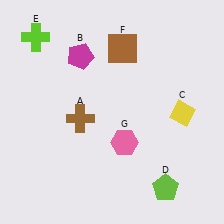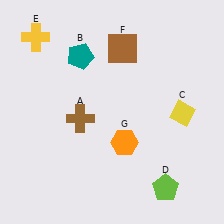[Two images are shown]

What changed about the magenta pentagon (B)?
In Image 1, B is magenta. In Image 2, it changed to teal.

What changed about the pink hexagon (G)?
In Image 1, G is pink. In Image 2, it changed to orange.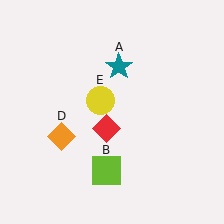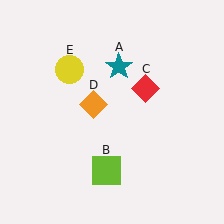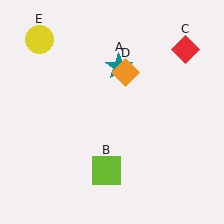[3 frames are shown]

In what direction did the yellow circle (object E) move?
The yellow circle (object E) moved up and to the left.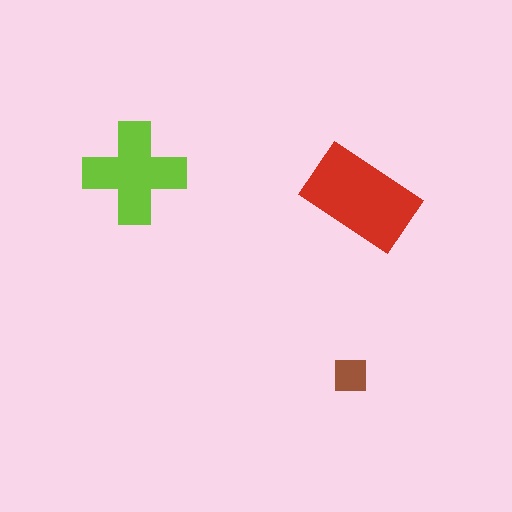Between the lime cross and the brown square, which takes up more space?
The lime cross.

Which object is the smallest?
The brown square.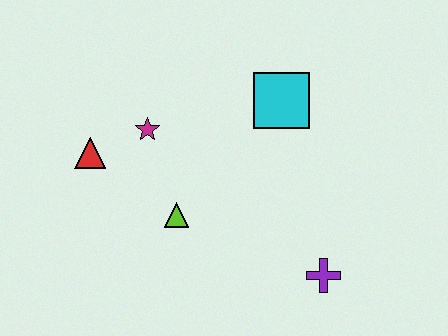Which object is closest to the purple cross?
The lime triangle is closest to the purple cross.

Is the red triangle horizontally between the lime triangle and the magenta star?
No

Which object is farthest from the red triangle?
The purple cross is farthest from the red triangle.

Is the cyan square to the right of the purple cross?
No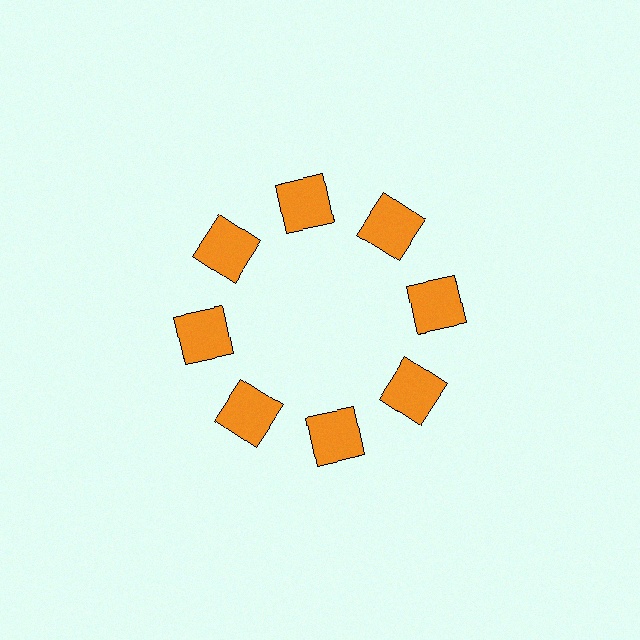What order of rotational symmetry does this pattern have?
This pattern has 8-fold rotational symmetry.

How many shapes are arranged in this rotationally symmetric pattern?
There are 8 shapes, arranged in 8 groups of 1.